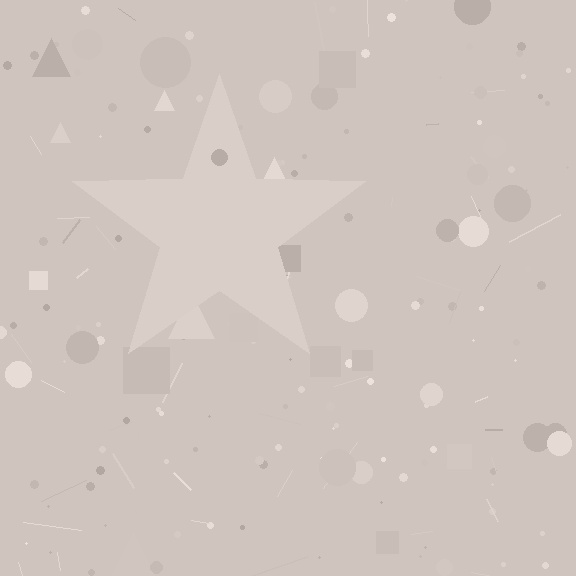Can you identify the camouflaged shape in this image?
The camouflaged shape is a star.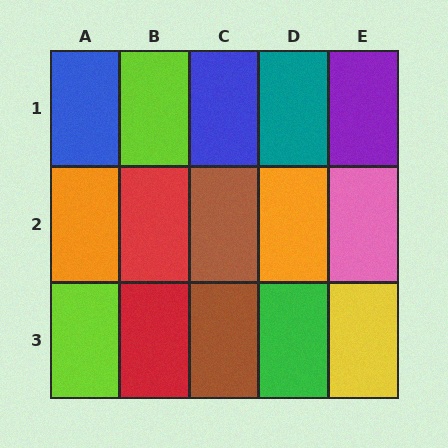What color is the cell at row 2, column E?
Pink.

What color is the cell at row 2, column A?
Orange.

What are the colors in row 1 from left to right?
Blue, lime, blue, teal, purple.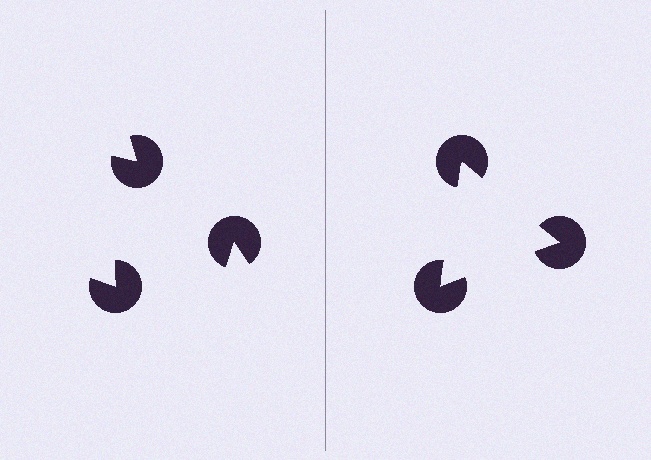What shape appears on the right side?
An illusory triangle.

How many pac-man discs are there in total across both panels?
6 — 3 on each side.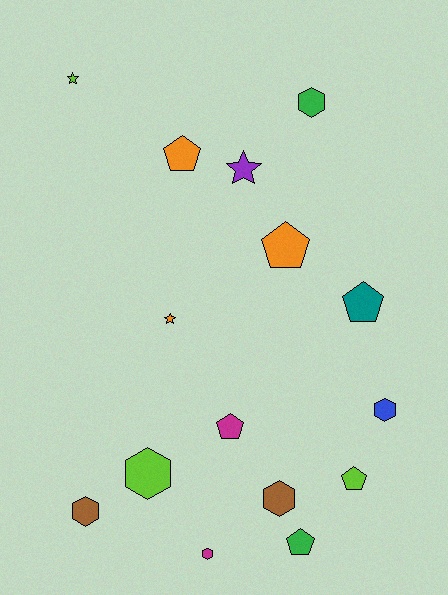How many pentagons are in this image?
There are 6 pentagons.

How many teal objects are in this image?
There is 1 teal object.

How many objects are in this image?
There are 15 objects.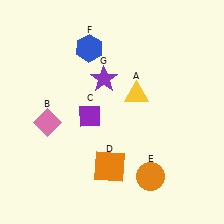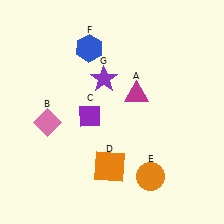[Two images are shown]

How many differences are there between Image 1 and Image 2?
There is 1 difference between the two images.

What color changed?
The triangle (A) changed from yellow in Image 1 to magenta in Image 2.